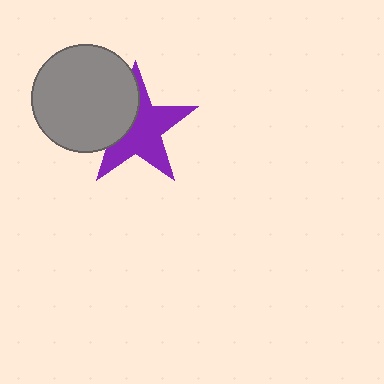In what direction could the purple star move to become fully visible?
The purple star could move right. That would shift it out from behind the gray circle entirely.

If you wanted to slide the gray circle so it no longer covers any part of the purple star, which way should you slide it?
Slide it left — that is the most direct way to separate the two shapes.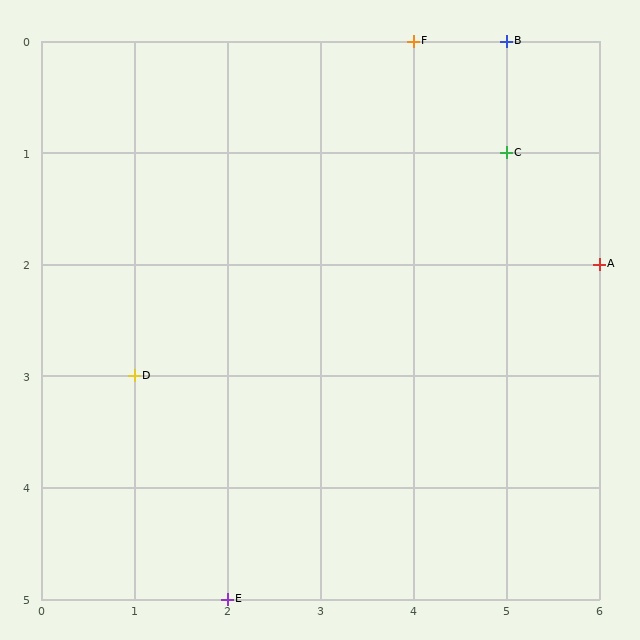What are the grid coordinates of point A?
Point A is at grid coordinates (6, 2).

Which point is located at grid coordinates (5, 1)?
Point C is at (5, 1).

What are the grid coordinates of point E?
Point E is at grid coordinates (2, 5).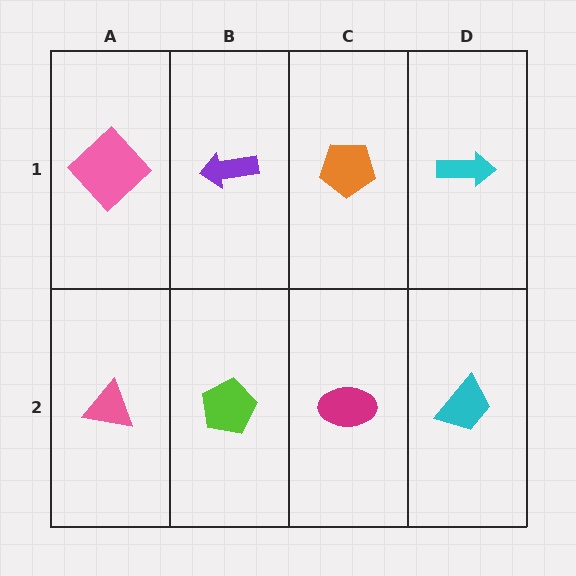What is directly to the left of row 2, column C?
A lime pentagon.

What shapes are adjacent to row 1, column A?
A pink triangle (row 2, column A), a purple arrow (row 1, column B).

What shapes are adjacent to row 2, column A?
A pink diamond (row 1, column A), a lime pentagon (row 2, column B).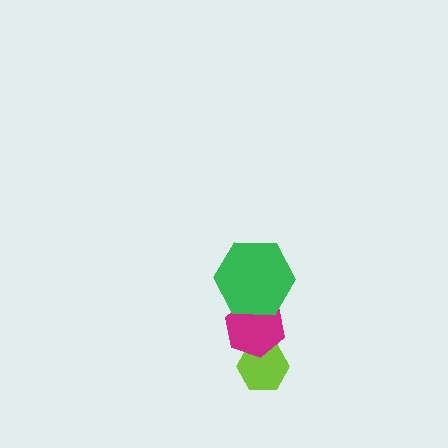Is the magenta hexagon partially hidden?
Yes, it is partially covered by another shape.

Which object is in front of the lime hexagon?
The magenta hexagon is in front of the lime hexagon.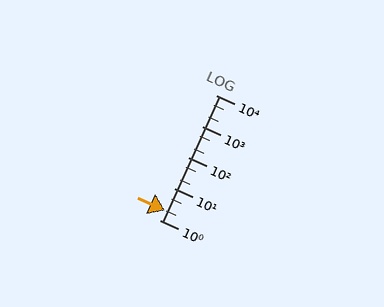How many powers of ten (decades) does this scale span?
The scale spans 4 decades, from 1 to 10000.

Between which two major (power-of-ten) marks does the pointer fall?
The pointer is between 1 and 10.